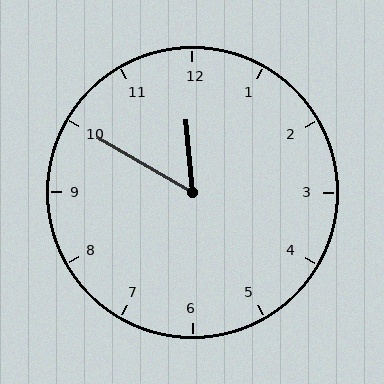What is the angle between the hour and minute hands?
Approximately 55 degrees.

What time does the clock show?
11:50.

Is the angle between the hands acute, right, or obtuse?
It is acute.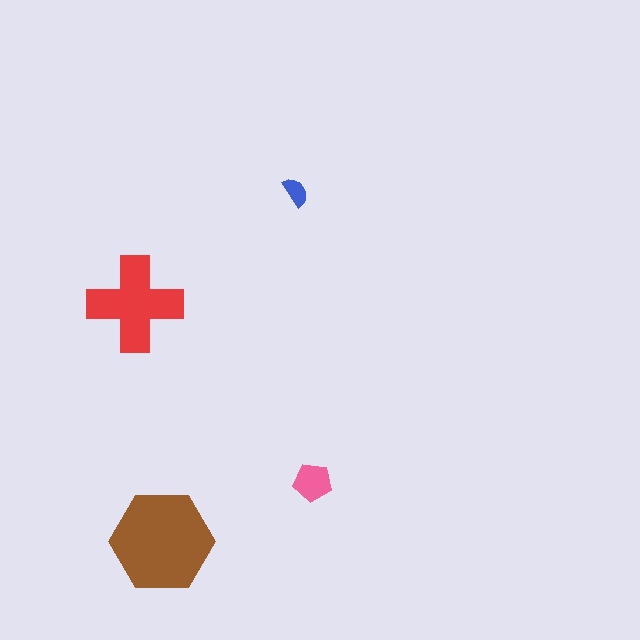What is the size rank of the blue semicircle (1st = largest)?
4th.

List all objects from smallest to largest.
The blue semicircle, the pink pentagon, the red cross, the brown hexagon.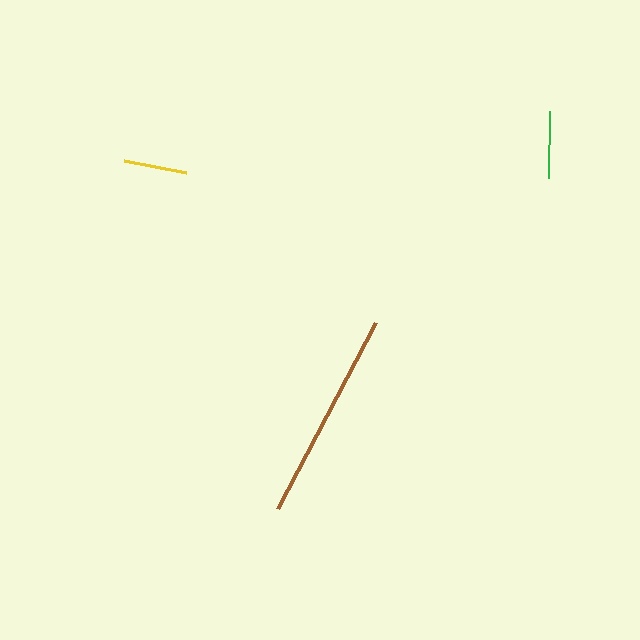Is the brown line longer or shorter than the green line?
The brown line is longer than the green line.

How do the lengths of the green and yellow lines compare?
The green and yellow lines are approximately the same length.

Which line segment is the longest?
The brown line is the longest at approximately 210 pixels.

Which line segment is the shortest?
The yellow line is the shortest at approximately 63 pixels.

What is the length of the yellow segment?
The yellow segment is approximately 63 pixels long.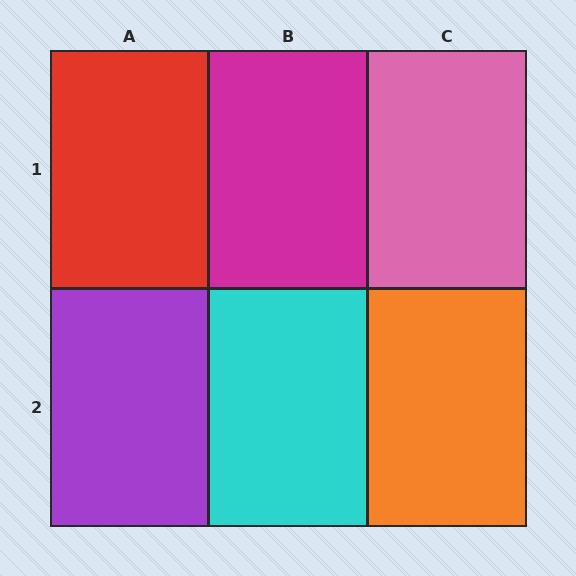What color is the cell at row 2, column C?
Orange.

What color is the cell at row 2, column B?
Cyan.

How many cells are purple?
1 cell is purple.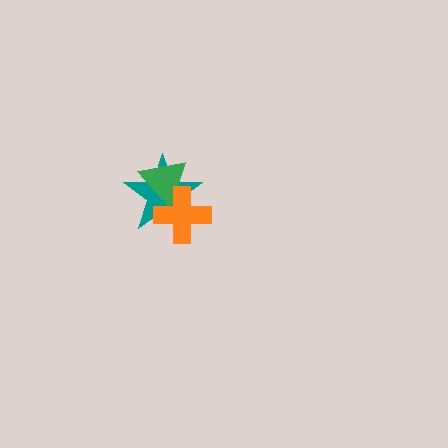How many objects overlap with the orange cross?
2 objects overlap with the orange cross.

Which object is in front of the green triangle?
The orange cross is in front of the green triangle.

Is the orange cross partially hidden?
No, no other shape covers it.